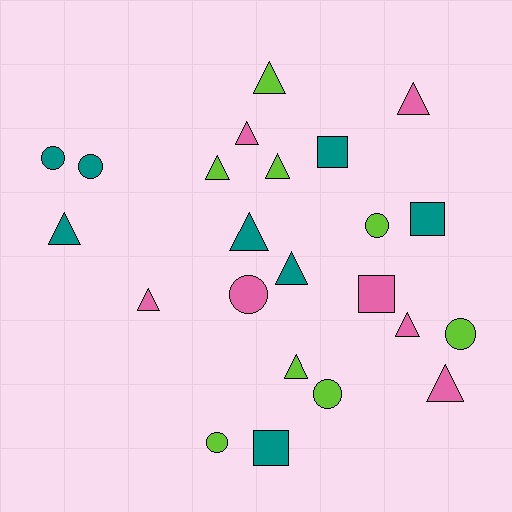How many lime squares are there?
There are no lime squares.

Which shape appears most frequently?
Triangle, with 12 objects.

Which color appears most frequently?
Teal, with 8 objects.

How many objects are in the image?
There are 23 objects.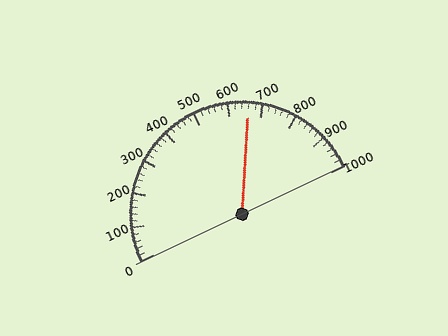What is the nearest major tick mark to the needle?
The nearest major tick mark is 700.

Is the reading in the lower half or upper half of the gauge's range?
The reading is in the upper half of the range (0 to 1000).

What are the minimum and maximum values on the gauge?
The gauge ranges from 0 to 1000.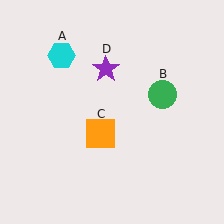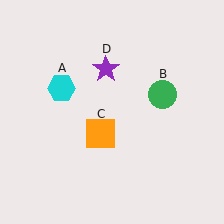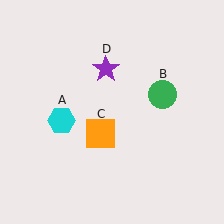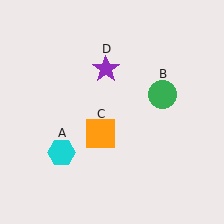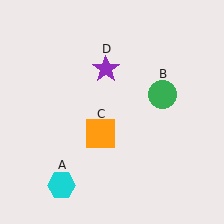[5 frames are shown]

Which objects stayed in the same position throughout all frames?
Green circle (object B) and orange square (object C) and purple star (object D) remained stationary.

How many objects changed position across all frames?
1 object changed position: cyan hexagon (object A).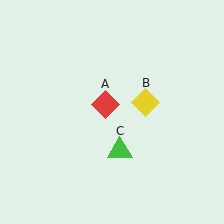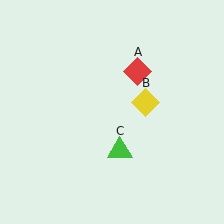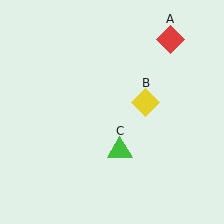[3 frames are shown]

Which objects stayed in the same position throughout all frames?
Yellow diamond (object B) and green triangle (object C) remained stationary.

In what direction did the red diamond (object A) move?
The red diamond (object A) moved up and to the right.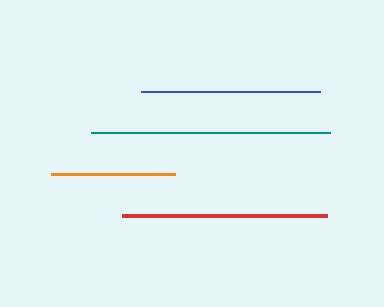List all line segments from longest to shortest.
From longest to shortest: teal, red, blue, orange.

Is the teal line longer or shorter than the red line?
The teal line is longer than the red line.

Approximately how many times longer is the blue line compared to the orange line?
The blue line is approximately 1.4 times the length of the orange line.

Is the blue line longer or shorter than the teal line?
The teal line is longer than the blue line.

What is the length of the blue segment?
The blue segment is approximately 179 pixels long.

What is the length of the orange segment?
The orange segment is approximately 124 pixels long.